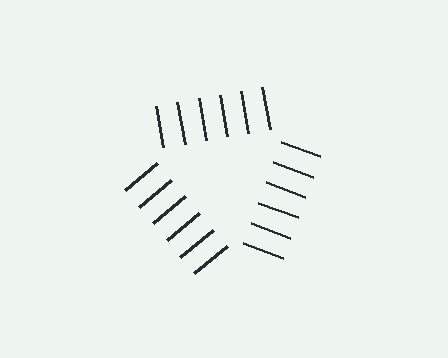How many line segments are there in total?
18 — 6 along each of the 3 edges.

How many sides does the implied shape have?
3 sides — the line-ends trace a triangle.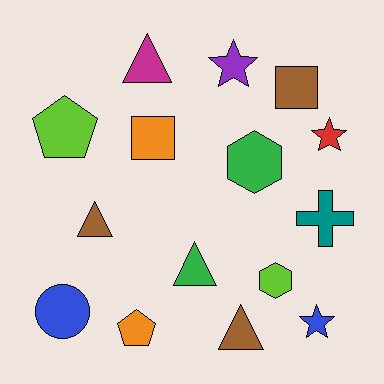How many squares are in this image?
There are 2 squares.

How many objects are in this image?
There are 15 objects.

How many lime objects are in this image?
There are 2 lime objects.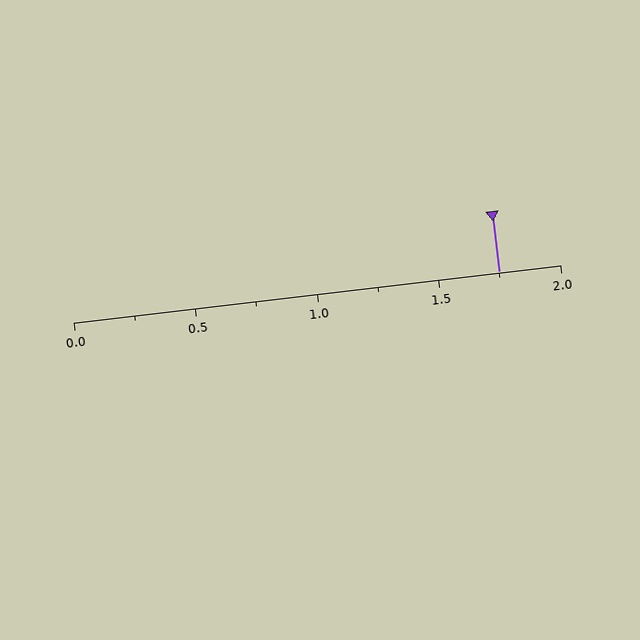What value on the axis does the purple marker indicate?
The marker indicates approximately 1.75.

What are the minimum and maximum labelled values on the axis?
The axis runs from 0.0 to 2.0.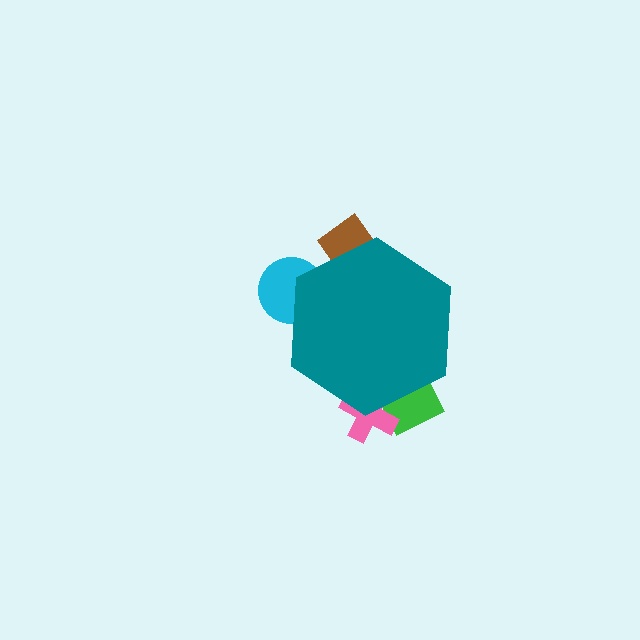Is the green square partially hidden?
Yes, the green square is partially hidden behind the teal hexagon.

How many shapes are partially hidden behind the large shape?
4 shapes are partially hidden.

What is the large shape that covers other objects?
A teal hexagon.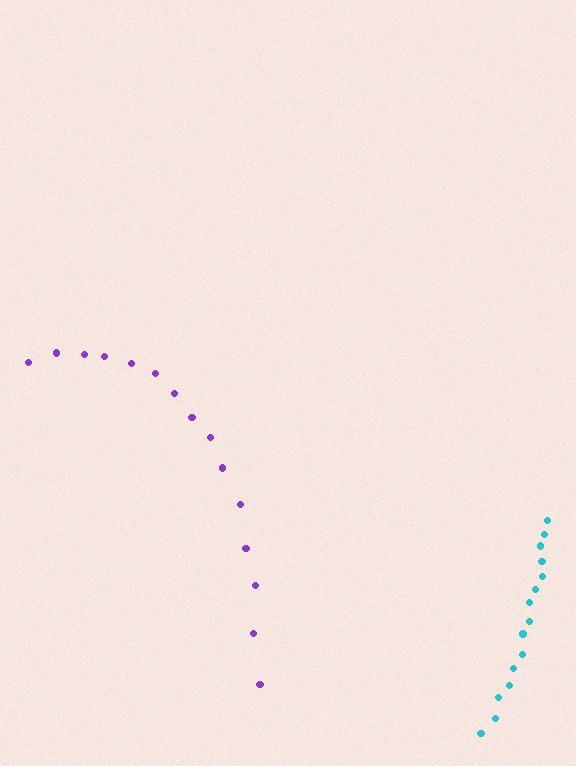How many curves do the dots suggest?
There are 2 distinct paths.